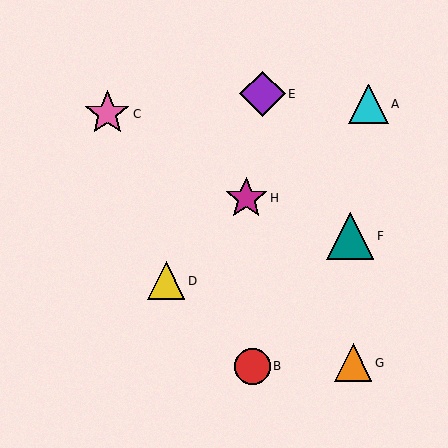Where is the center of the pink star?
The center of the pink star is at (107, 114).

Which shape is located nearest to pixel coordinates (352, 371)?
The orange triangle (labeled G) at (353, 363) is nearest to that location.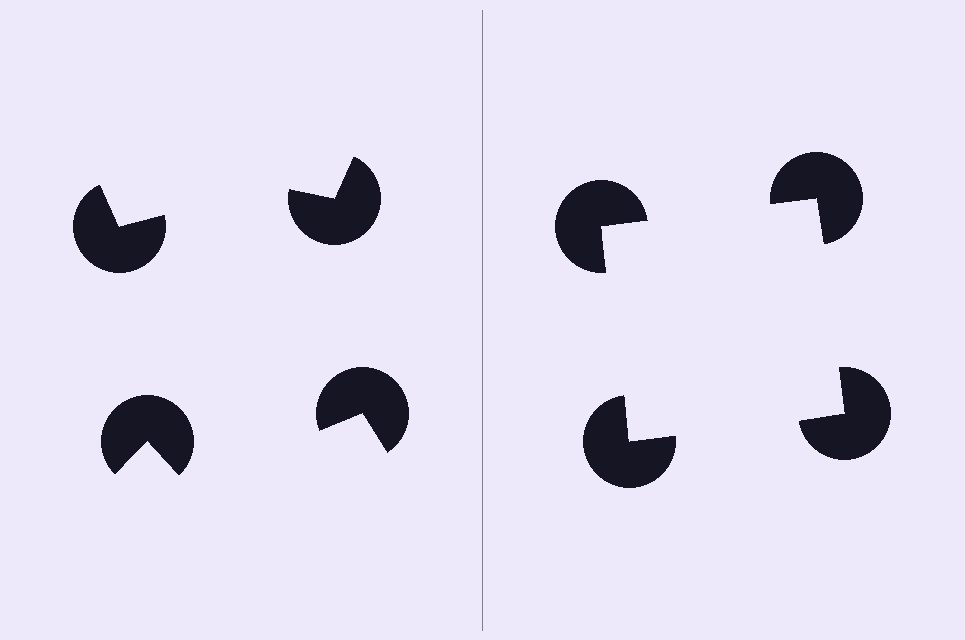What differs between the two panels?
The pac-man discs are positioned identically on both sides; only the wedge orientations differ. On the right they align to a square; on the left they are misaligned.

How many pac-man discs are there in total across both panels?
8 — 4 on each side.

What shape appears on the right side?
An illusory square.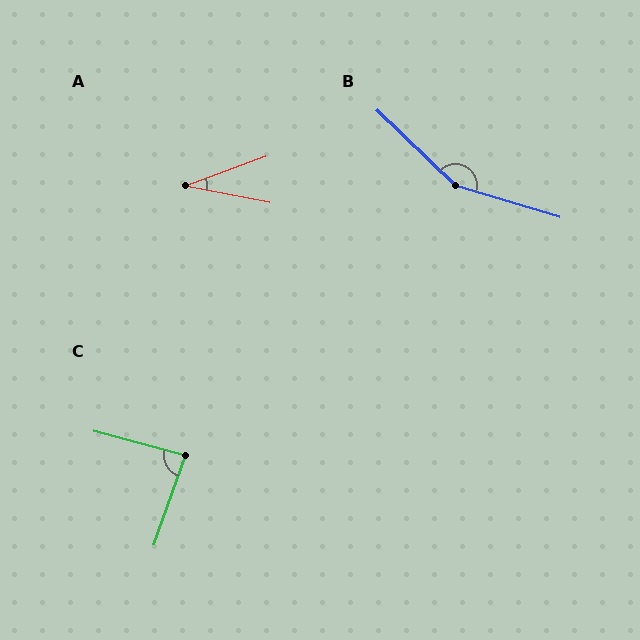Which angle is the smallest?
A, at approximately 32 degrees.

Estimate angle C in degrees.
Approximately 85 degrees.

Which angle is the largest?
B, at approximately 153 degrees.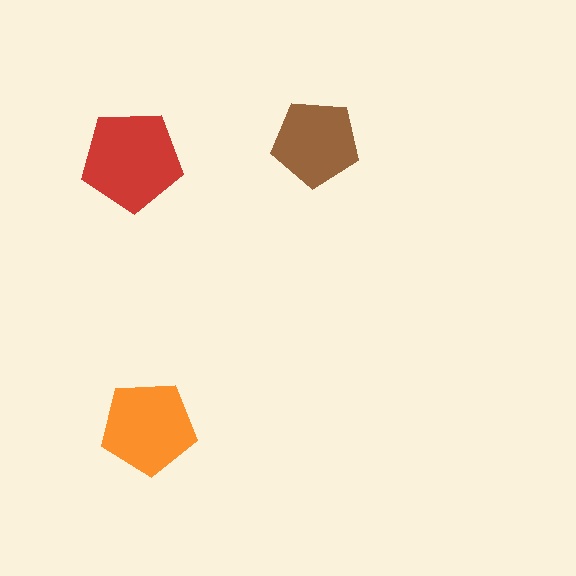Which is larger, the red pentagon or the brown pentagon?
The red one.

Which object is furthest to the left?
The red pentagon is leftmost.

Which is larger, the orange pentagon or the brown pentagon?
The orange one.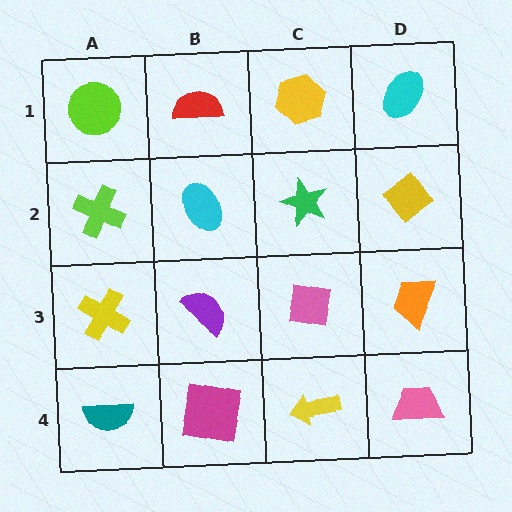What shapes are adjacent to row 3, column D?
A yellow diamond (row 2, column D), a pink trapezoid (row 4, column D), a pink square (row 3, column C).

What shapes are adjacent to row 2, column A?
A lime circle (row 1, column A), a yellow cross (row 3, column A), a cyan ellipse (row 2, column B).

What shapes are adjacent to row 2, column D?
A cyan ellipse (row 1, column D), an orange trapezoid (row 3, column D), a green star (row 2, column C).